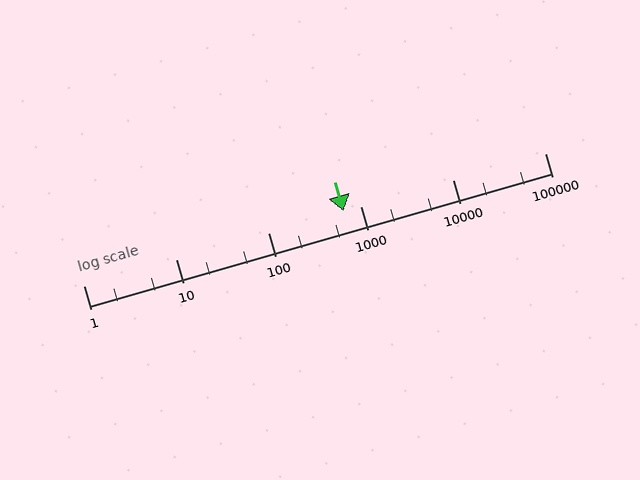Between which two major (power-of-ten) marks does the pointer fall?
The pointer is between 100 and 1000.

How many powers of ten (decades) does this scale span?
The scale spans 5 decades, from 1 to 100000.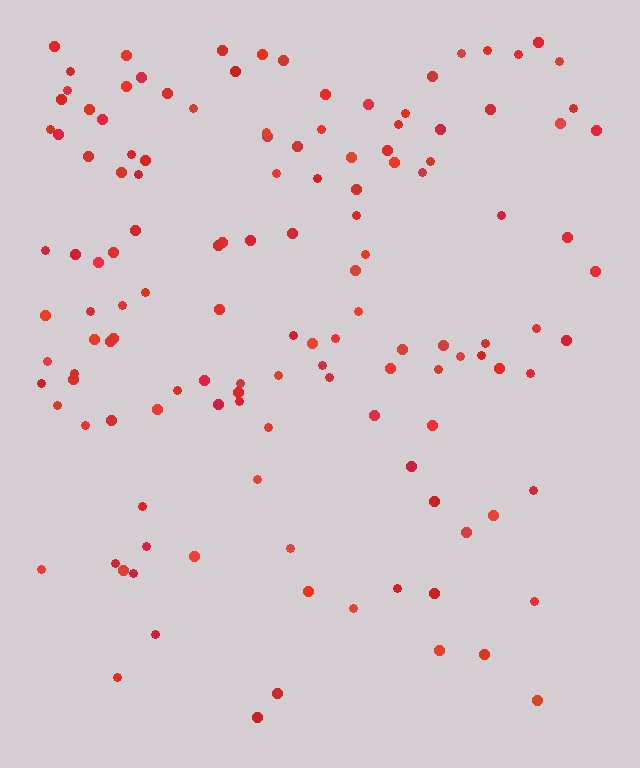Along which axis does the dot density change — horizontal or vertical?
Vertical.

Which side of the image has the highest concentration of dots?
The top.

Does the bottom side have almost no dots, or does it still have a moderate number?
Still a moderate number, just noticeably fewer than the top.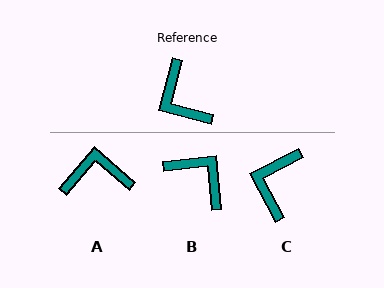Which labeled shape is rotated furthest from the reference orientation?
B, about 159 degrees away.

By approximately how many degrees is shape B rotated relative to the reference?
Approximately 159 degrees clockwise.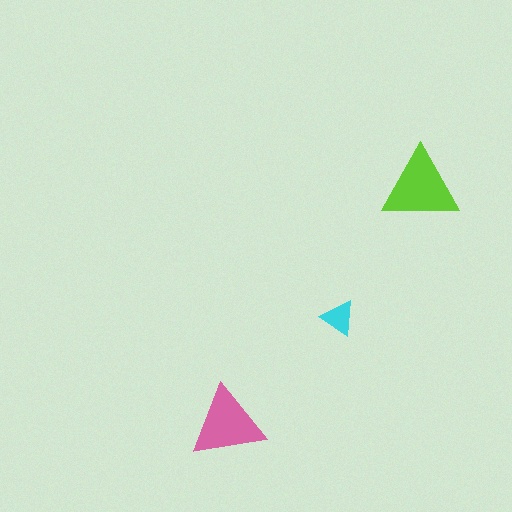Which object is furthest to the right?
The lime triangle is rightmost.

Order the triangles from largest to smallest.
the lime one, the pink one, the cyan one.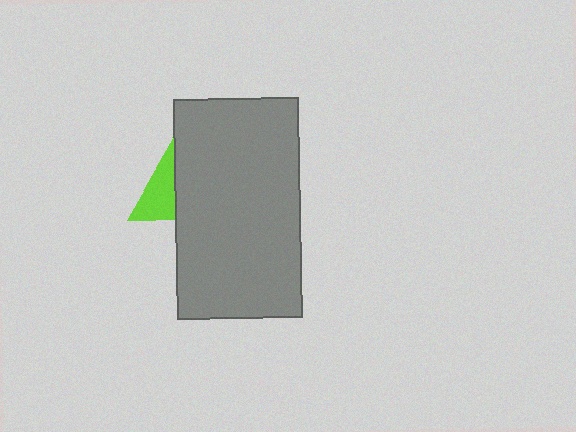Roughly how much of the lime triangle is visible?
A small part of it is visible (roughly 38%).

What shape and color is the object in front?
The object in front is a gray rectangle.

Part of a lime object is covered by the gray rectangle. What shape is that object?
It is a triangle.